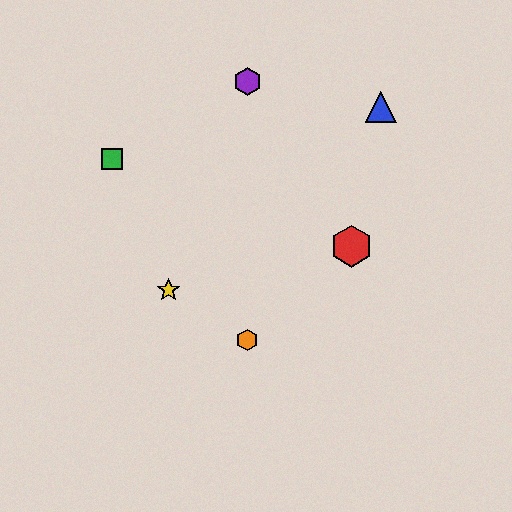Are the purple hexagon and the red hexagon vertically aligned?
No, the purple hexagon is at x≈247 and the red hexagon is at x≈352.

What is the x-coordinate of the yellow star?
The yellow star is at x≈168.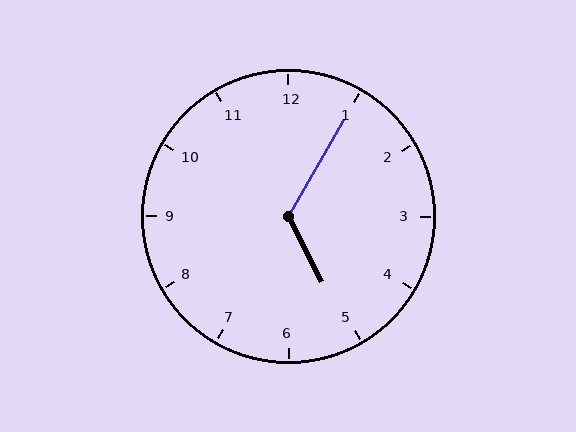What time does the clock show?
5:05.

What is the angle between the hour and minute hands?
Approximately 122 degrees.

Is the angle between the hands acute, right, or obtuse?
It is obtuse.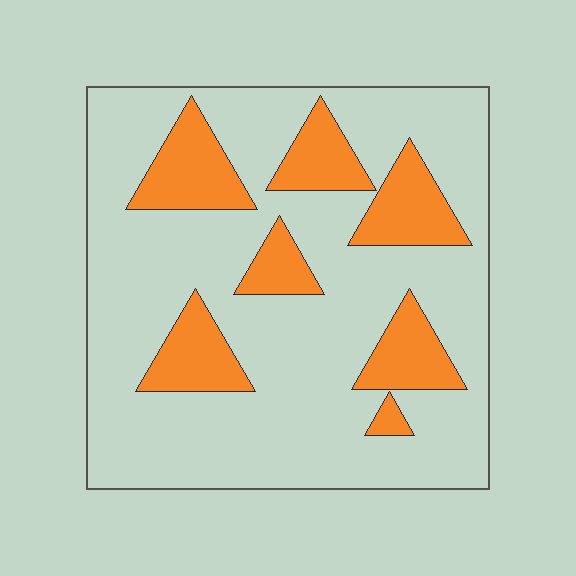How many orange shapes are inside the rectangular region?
7.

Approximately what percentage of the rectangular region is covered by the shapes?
Approximately 25%.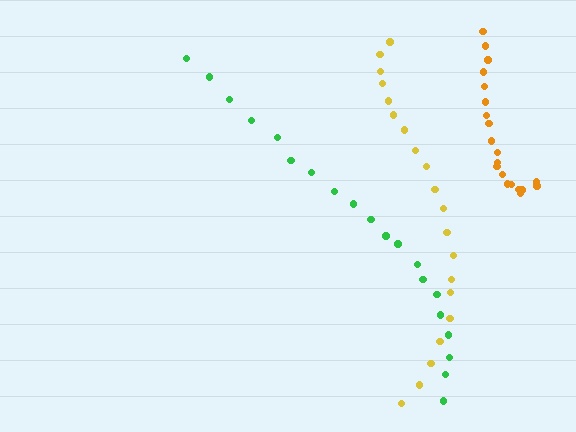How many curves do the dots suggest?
There are 3 distinct paths.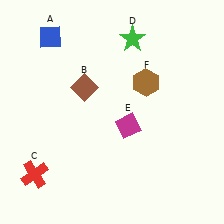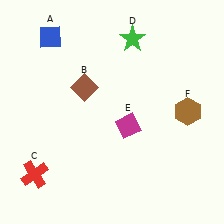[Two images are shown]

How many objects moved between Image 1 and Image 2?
1 object moved between the two images.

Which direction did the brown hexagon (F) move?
The brown hexagon (F) moved right.